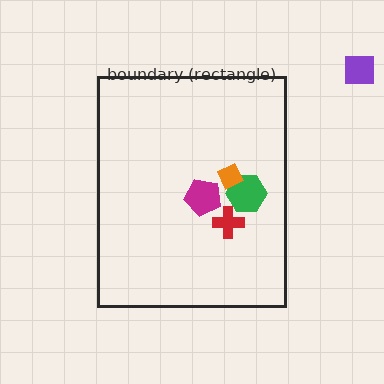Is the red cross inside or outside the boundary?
Inside.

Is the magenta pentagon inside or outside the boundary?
Inside.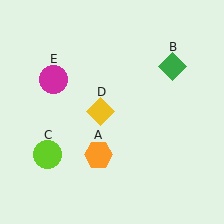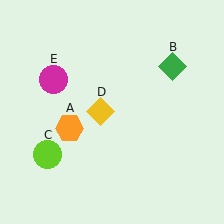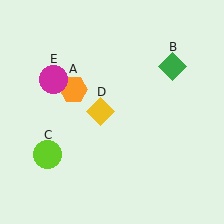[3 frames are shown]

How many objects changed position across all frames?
1 object changed position: orange hexagon (object A).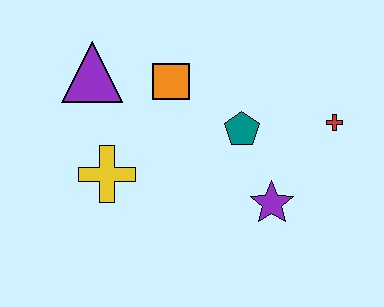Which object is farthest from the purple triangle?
The red cross is farthest from the purple triangle.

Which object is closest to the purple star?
The teal pentagon is closest to the purple star.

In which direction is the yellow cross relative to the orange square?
The yellow cross is below the orange square.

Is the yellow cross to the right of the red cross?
No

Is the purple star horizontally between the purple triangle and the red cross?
Yes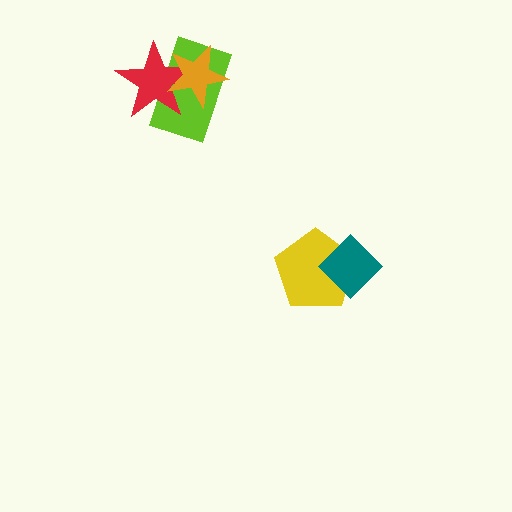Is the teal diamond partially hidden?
No, no other shape covers it.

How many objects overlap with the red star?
2 objects overlap with the red star.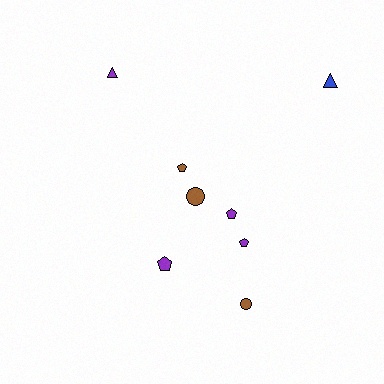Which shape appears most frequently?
Pentagon, with 4 objects.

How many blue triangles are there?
There is 1 blue triangle.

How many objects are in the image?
There are 8 objects.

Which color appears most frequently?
Purple, with 4 objects.